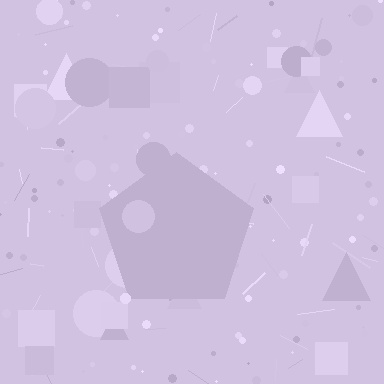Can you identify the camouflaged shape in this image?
The camouflaged shape is a pentagon.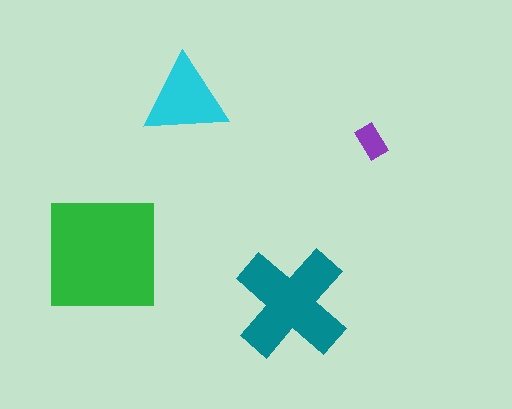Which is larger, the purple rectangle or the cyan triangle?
The cyan triangle.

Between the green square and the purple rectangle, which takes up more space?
The green square.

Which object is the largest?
The green square.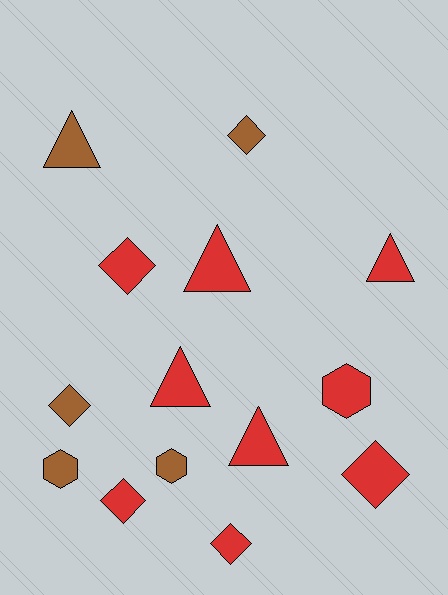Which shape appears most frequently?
Diamond, with 6 objects.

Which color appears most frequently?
Red, with 9 objects.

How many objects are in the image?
There are 14 objects.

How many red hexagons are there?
There is 1 red hexagon.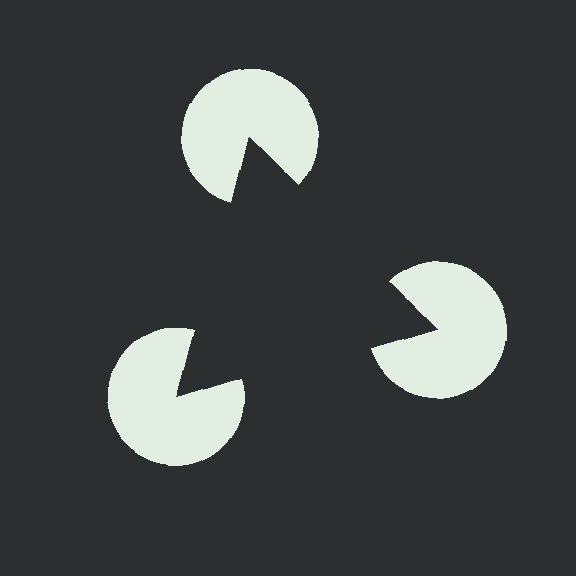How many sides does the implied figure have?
3 sides.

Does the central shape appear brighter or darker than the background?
It typically appears slightly darker than the background, even though no actual brightness change is drawn.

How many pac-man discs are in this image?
There are 3 — one at each vertex of the illusory triangle.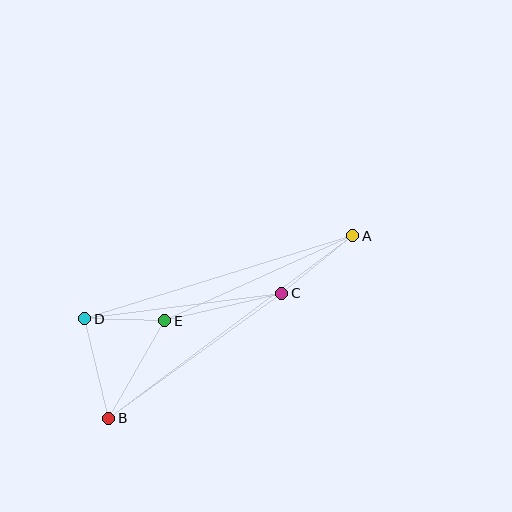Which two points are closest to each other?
Points D and E are closest to each other.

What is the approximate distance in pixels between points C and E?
The distance between C and E is approximately 120 pixels.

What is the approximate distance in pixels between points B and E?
The distance between B and E is approximately 112 pixels.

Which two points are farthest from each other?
Points A and B are farthest from each other.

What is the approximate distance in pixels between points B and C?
The distance between B and C is approximately 213 pixels.